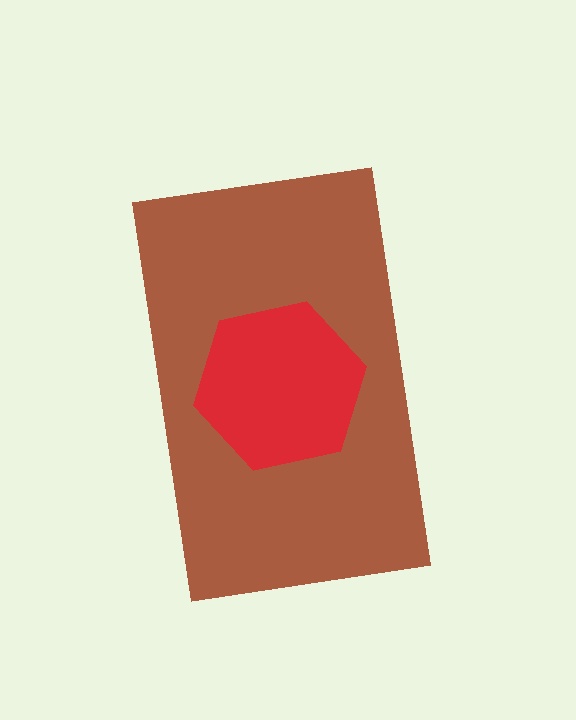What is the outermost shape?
The brown rectangle.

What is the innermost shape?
The red hexagon.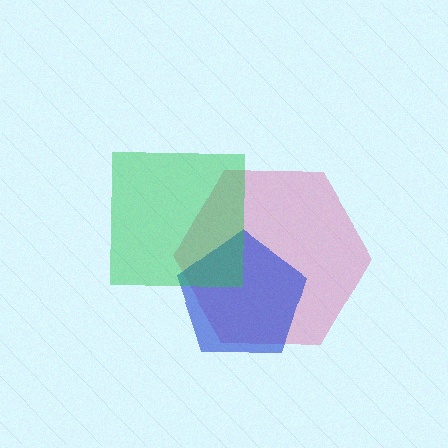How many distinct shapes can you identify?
There are 3 distinct shapes: a pink hexagon, a blue pentagon, a green square.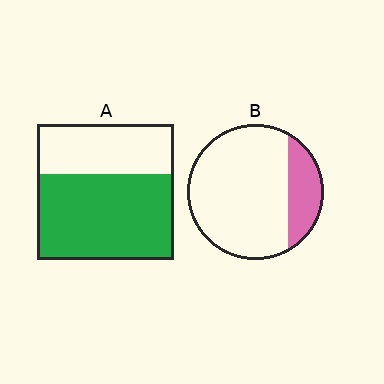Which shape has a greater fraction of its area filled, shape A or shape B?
Shape A.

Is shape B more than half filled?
No.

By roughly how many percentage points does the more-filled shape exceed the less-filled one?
By roughly 40 percentage points (A over B).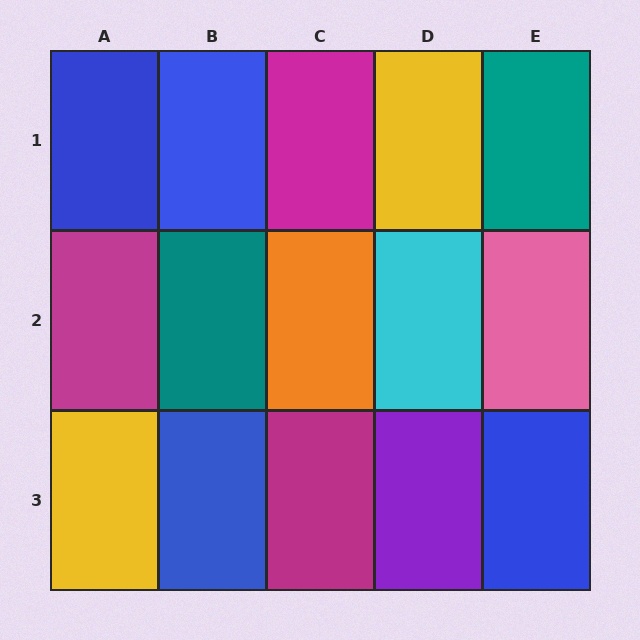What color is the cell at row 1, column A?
Blue.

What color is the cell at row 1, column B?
Blue.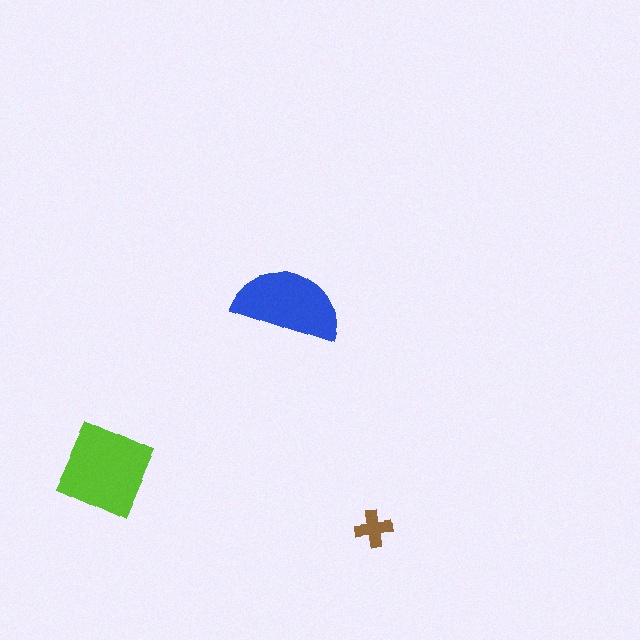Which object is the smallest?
The brown cross.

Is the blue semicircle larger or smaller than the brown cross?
Larger.